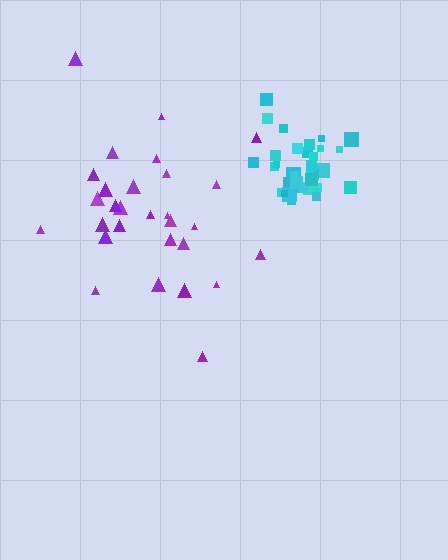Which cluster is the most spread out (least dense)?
Purple.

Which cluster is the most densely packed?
Cyan.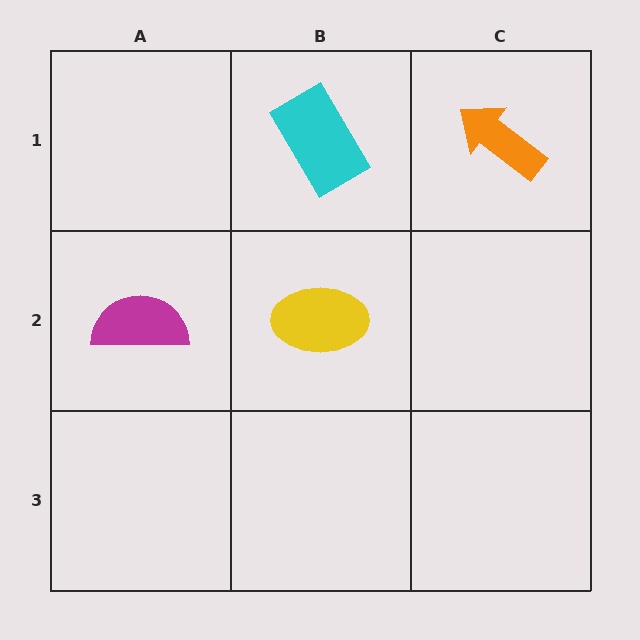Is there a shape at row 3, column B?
No, that cell is empty.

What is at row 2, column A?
A magenta semicircle.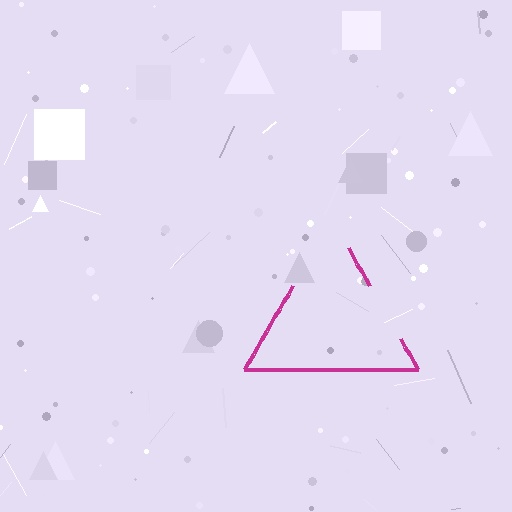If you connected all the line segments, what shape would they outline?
They would outline a triangle.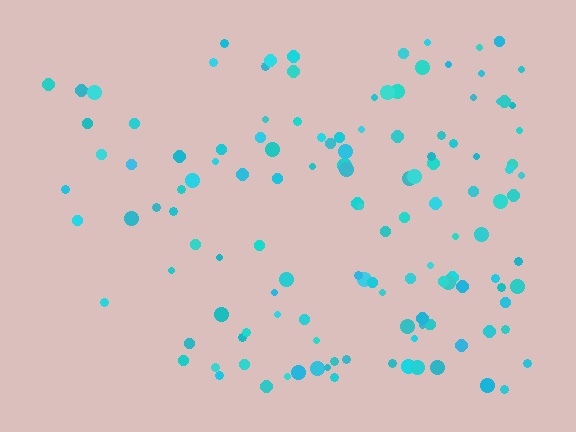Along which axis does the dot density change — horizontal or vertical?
Horizontal.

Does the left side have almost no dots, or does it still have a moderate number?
Still a moderate number, just noticeably fewer than the right.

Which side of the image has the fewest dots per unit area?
The left.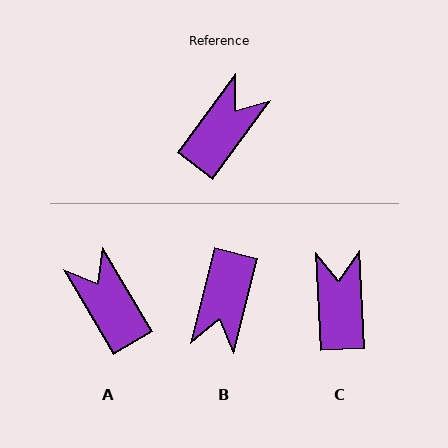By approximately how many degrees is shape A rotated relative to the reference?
Approximately 67 degrees counter-clockwise.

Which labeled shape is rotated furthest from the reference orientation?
B, about 157 degrees away.